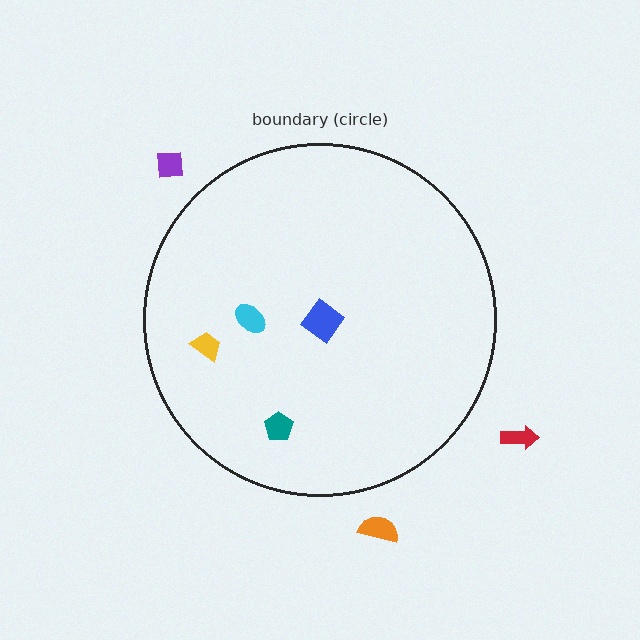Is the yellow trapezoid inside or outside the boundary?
Inside.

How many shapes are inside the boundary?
4 inside, 3 outside.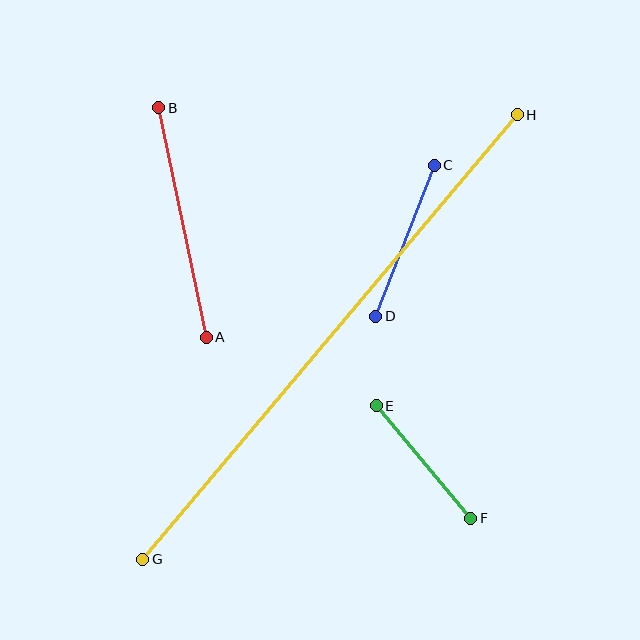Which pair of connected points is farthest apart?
Points G and H are farthest apart.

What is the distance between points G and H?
The distance is approximately 581 pixels.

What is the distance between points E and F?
The distance is approximately 146 pixels.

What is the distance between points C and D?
The distance is approximately 162 pixels.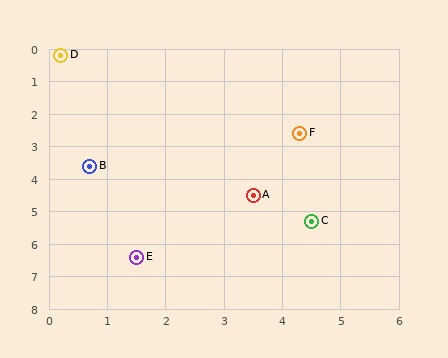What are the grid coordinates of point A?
Point A is at approximately (3.5, 4.5).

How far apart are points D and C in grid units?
Points D and C are about 6.7 grid units apart.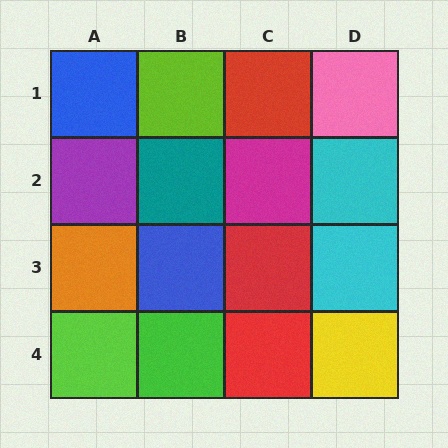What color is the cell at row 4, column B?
Green.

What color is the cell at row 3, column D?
Cyan.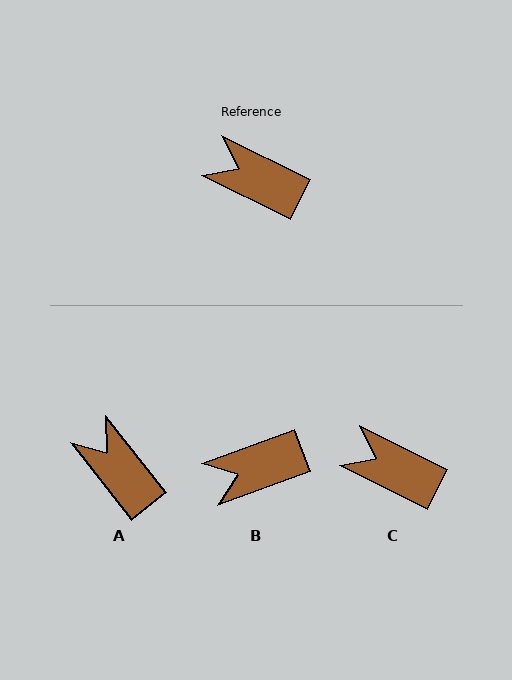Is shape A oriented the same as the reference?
No, it is off by about 25 degrees.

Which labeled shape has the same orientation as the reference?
C.